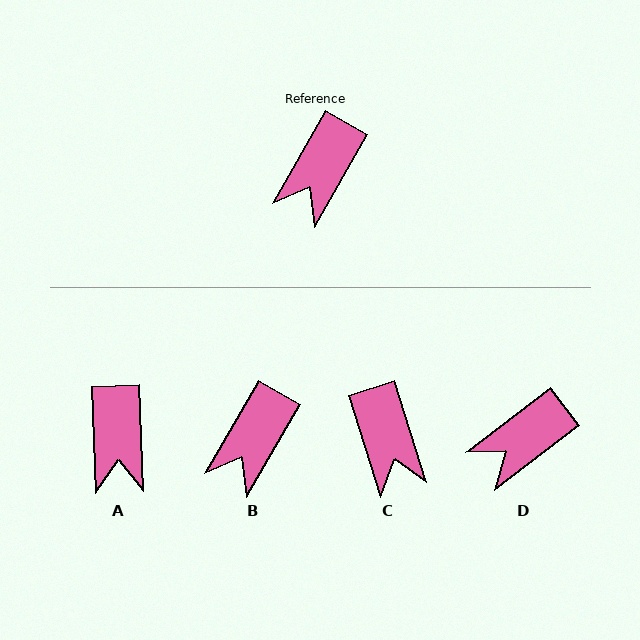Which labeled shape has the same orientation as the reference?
B.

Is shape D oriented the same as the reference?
No, it is off by about 23 degrees.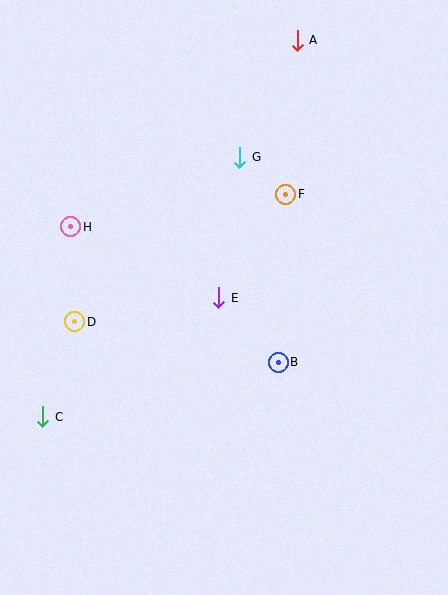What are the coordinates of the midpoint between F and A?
The midpoint between F and A is at (292, 117).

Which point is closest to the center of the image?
Point E at (219, 298) is closest to the center.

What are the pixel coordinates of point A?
Point A is at (297, 40).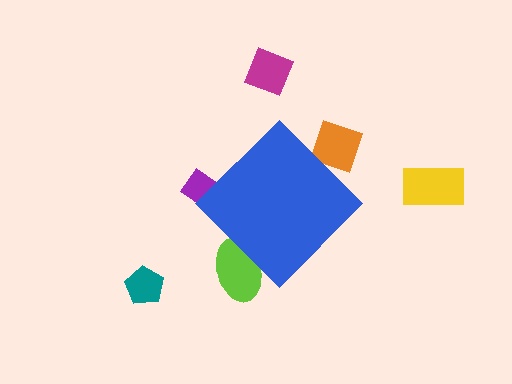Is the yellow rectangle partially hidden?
No, the yellow rectangle is fully visible.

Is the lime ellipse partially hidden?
Yes, the lime ellipse is partially hidden behind the blue diamond.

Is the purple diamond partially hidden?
Yes, the purple diamond is partially hidden behind the blue diamond.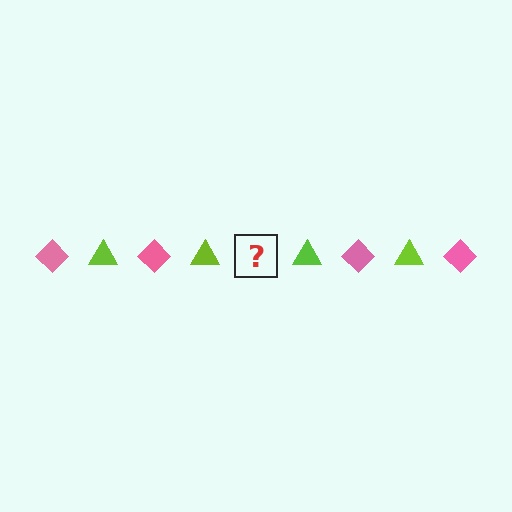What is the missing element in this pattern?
The missing element is a pink diamond.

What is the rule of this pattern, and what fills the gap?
The rule is that the pattern alternates between pink diamond and lime triangle. The gap should be filled with a pink diamond.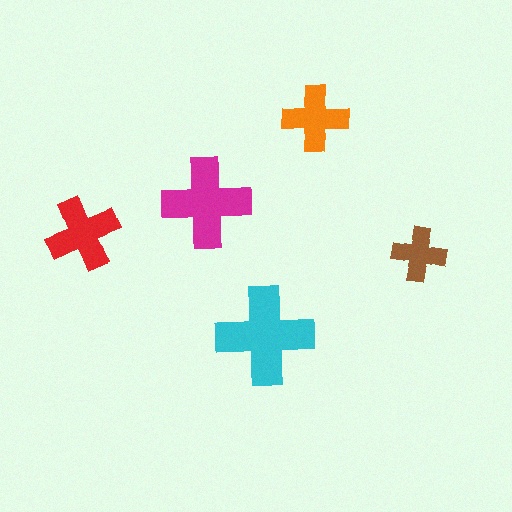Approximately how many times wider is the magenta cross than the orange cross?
About 1.5 times wider.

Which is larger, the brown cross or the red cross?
The red one.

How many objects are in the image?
There are 5 objects in the image.